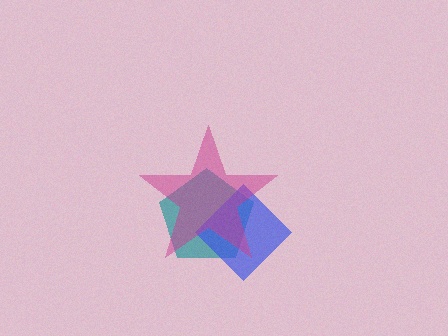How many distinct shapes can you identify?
There are 3 distinct shapes: a teal pentagon, a blue diamond, a magenta star.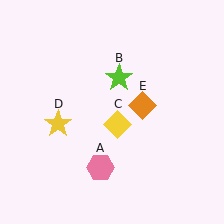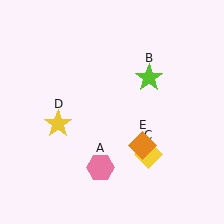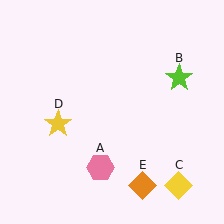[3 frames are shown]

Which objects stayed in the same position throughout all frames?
Pink hexagon (object A) and yellow star (object D) remained stationary.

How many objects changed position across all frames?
3 objects changed position: lime star (object B), yellow diamond (object C), orange diamond (object E).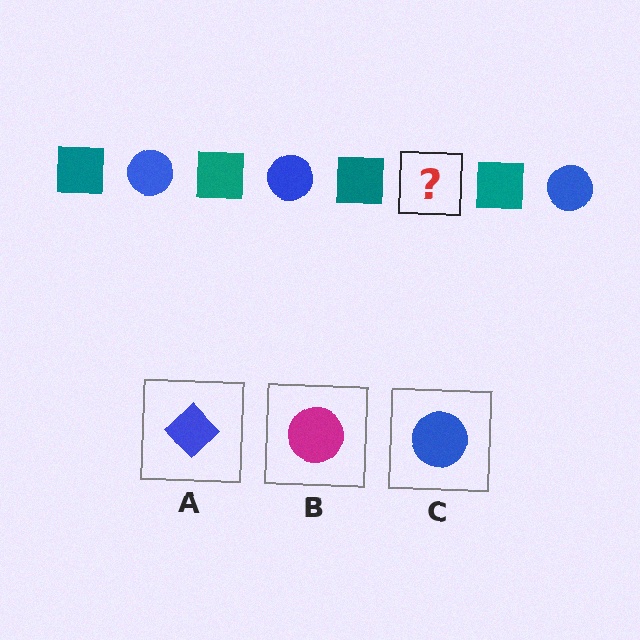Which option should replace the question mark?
Option C.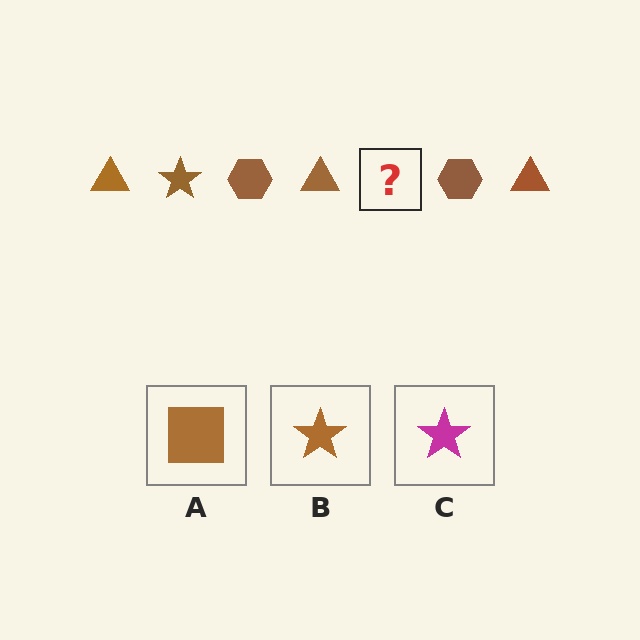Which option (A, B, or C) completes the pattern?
B.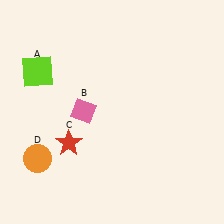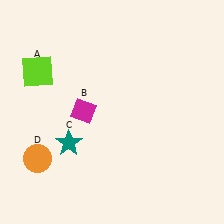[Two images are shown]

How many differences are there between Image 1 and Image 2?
There are 2 differences between the two images.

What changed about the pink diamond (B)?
In Image 1, B is pink. In Image 2, it changed to magenta.